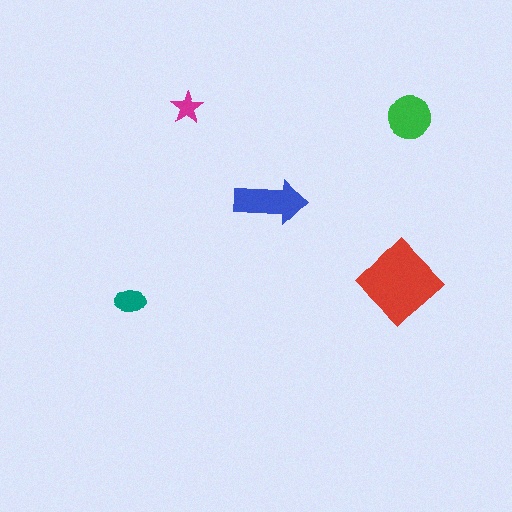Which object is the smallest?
The magenta star.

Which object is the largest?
The red diamond.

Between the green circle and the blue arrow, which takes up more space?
The blue arrow.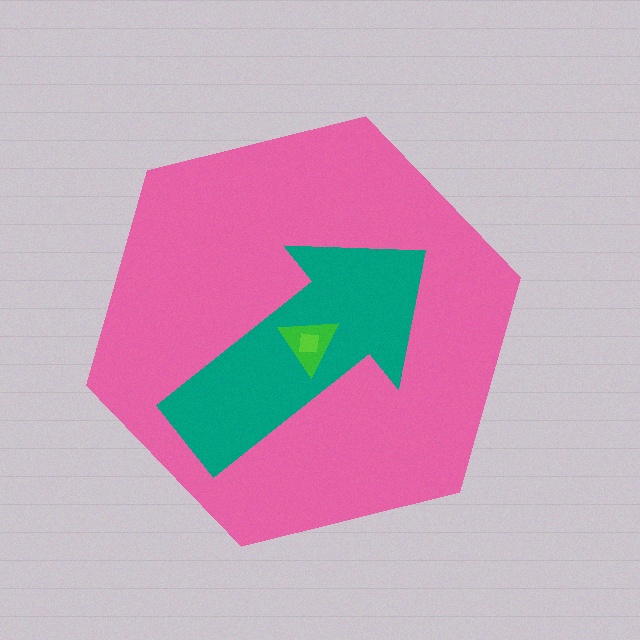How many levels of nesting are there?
4.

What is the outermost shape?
The pink hexagon.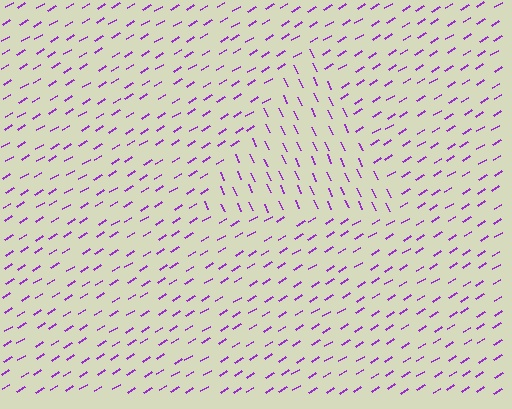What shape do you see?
I see a triangle.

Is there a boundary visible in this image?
Yes, there is a texture boundary formed by a change in line orientation.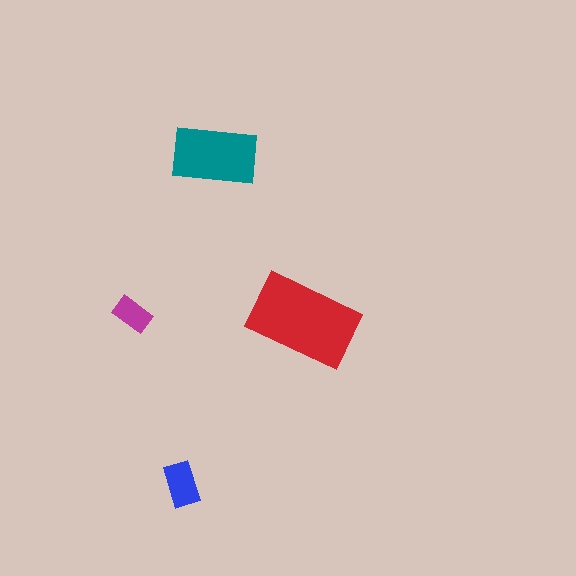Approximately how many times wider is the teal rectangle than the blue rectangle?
About 2 times wider.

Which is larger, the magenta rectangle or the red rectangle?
The red one.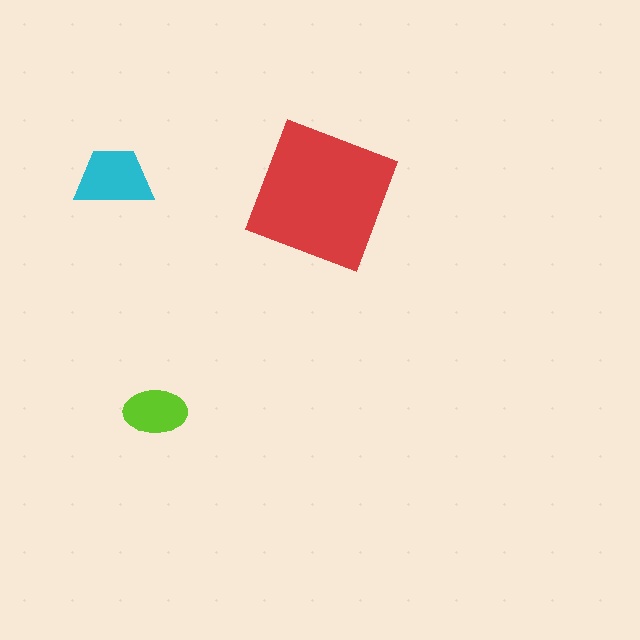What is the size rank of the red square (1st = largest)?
1st.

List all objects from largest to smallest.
The red square, the cyan trapezoid, the lime ellipse.